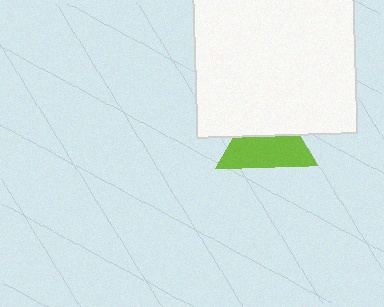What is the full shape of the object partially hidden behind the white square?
The partially hidden object is a lime triangle.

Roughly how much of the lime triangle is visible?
About half of it is visible (roughly 56%).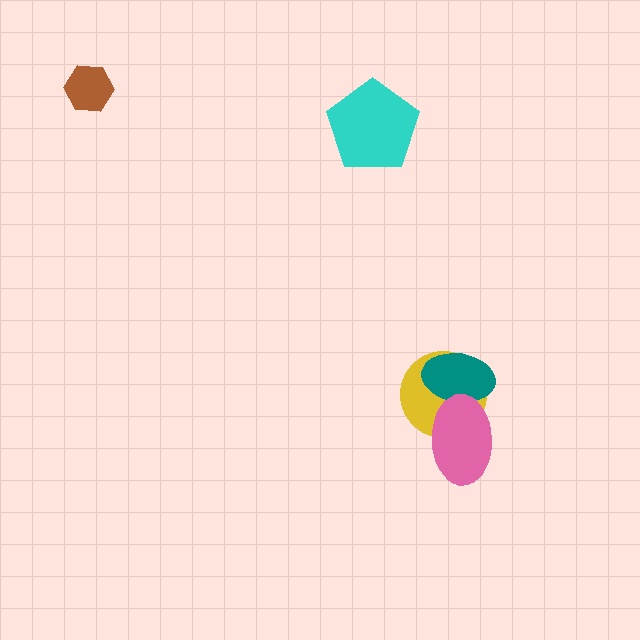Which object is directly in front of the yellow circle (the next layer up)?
The teal ellipse is directly in front of the yellow circle.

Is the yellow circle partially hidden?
Yes, it is partially covered by another shape.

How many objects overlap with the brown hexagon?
0 objects overlap with the brown hexagon.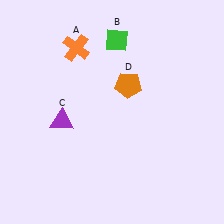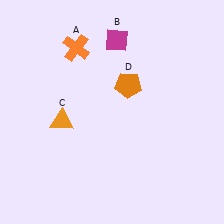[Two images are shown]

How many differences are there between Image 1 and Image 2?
There are 2 differences between the two images.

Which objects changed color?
B changed from green to magenta. C changed from purple to orange.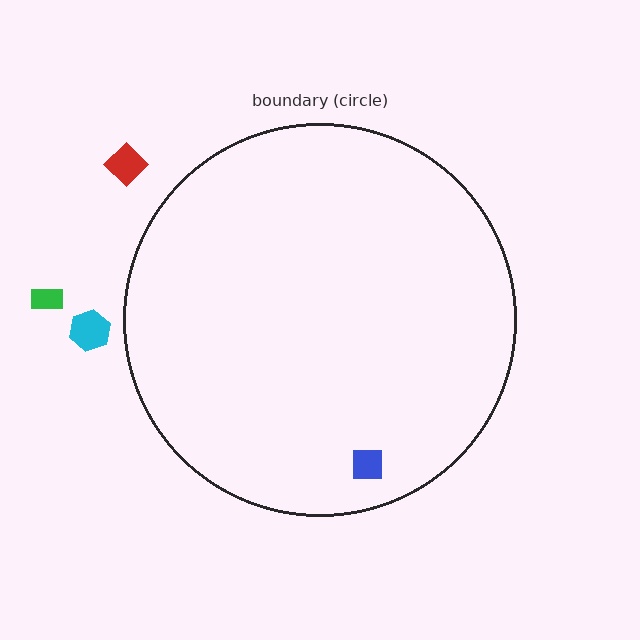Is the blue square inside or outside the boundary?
Inside.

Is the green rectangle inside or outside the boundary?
Outside.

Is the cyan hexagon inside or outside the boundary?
Outside.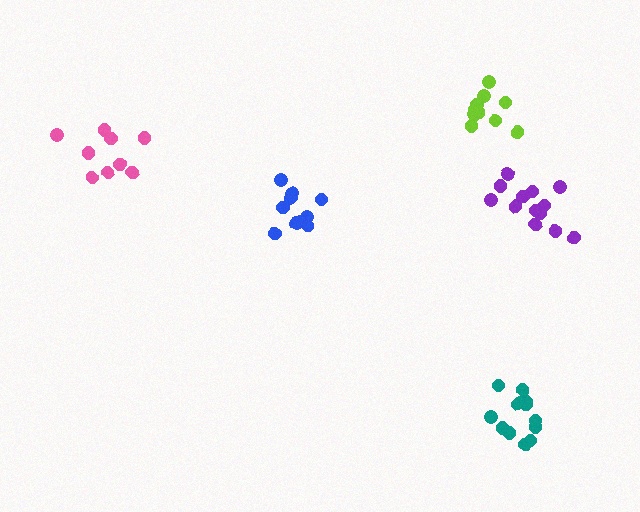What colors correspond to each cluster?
The clusters are colored: purple, pink, lime, teal, blue.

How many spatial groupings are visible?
There are 5 spatial groupings.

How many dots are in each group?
Group 1: 13 dots, Group 2: 9 dots, Group 3: 10 dots, Group 4: 13 dots, Group 5: 10 dots (55 total).